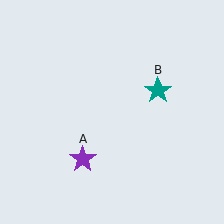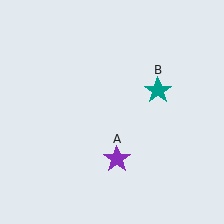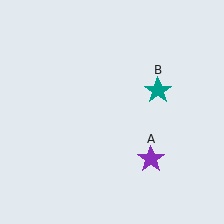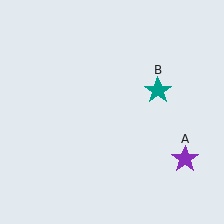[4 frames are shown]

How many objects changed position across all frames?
1 object changed position: purple star (object A).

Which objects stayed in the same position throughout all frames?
Teal star (object B) remained stationary.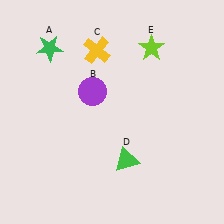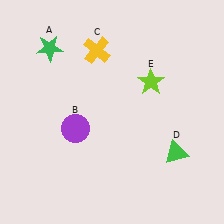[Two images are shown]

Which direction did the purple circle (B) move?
The purple circle (B) moved down.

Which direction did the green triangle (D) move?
The green triangle (D) moved right.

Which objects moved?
The objects that moved are: the purple circle (B), the green triangle (D), the lime star (E).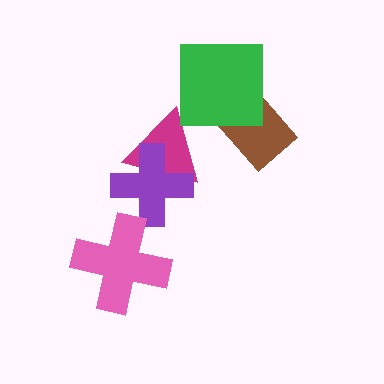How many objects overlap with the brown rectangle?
1 object overlaps with the brown rectangle.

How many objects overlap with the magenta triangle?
1 object overlaps with the magenta triangle.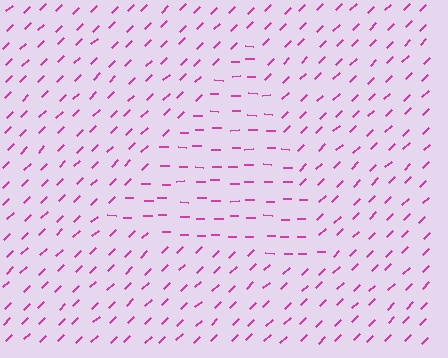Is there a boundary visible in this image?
Yes, there is a texture boundary formed by a change in line orientation.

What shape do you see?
I see a triangle.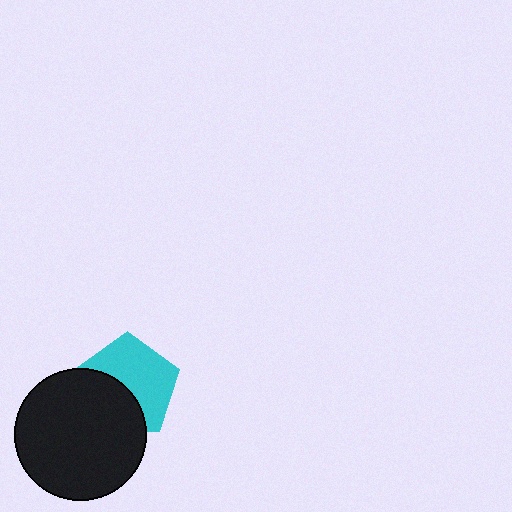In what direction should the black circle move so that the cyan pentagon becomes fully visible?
The black circle should move toward the lower-left. That is the shortest direction to clear the overlap and leave the cyan pentagon fully visible.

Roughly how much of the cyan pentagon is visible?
About half of it is visible (roughly 59%).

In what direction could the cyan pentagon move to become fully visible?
The cyan pentagon could move toward the upper-right. That would shift it out from behind the black circle entirely.